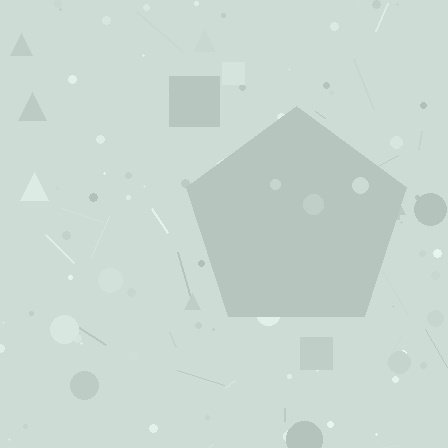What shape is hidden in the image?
A pentagon is hidden in the image.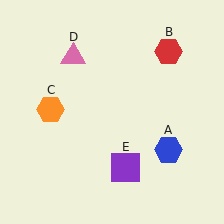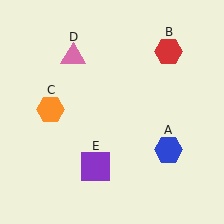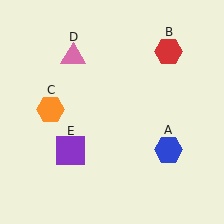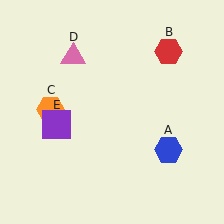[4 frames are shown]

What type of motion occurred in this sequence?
The purple square (object E) rotated clockwise around the center of the scene.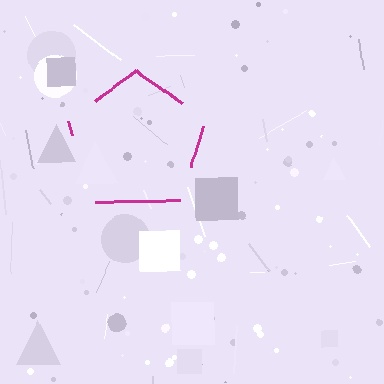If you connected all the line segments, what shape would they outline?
They would outline a pentagon.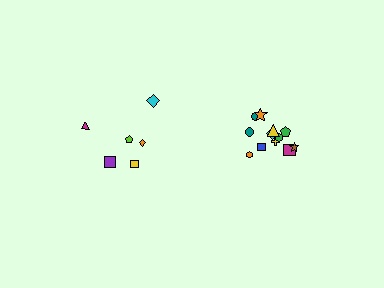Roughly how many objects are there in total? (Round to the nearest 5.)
Roughly 20 objects in total.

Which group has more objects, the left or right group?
The right group.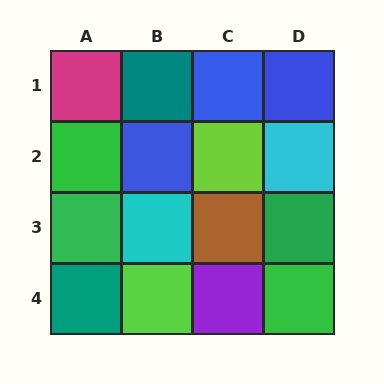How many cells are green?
4 cells are green.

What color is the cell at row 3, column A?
Green.